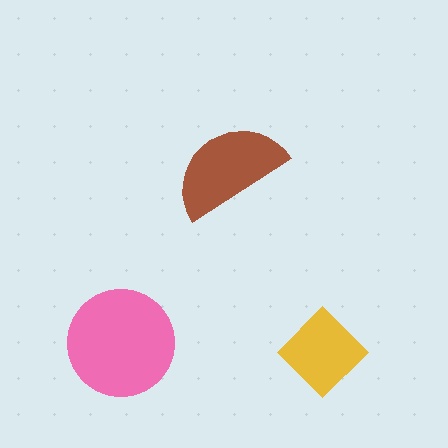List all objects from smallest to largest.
The yellow diamond, the brown semicircle, the pink circle.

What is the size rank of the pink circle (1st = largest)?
1st.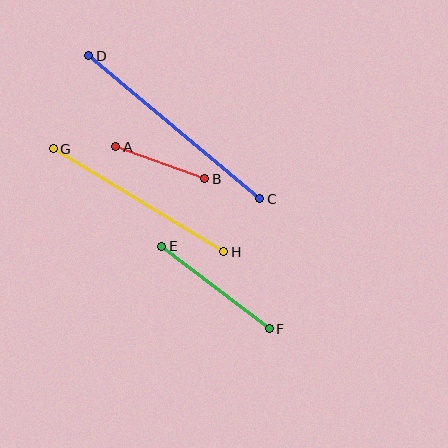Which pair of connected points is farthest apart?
Points C and D are farthest apart.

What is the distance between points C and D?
The distance is approximately 223 pixels.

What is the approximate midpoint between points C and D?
The midpoint is at approximately (174, 127) pixels.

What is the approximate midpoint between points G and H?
The midpoint is at approximately (138, 200) pixels.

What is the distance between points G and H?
The distance is approximately 199 pixels.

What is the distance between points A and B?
The distance is approximately 95 pixels.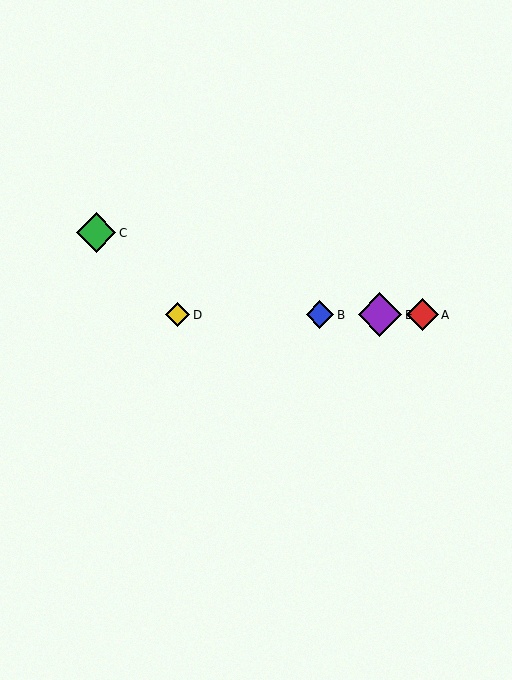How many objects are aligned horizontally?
4 objects (A, B, D, E) are aligned horizontally.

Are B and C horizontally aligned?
No, B is at y≈315 and C is at y≈233.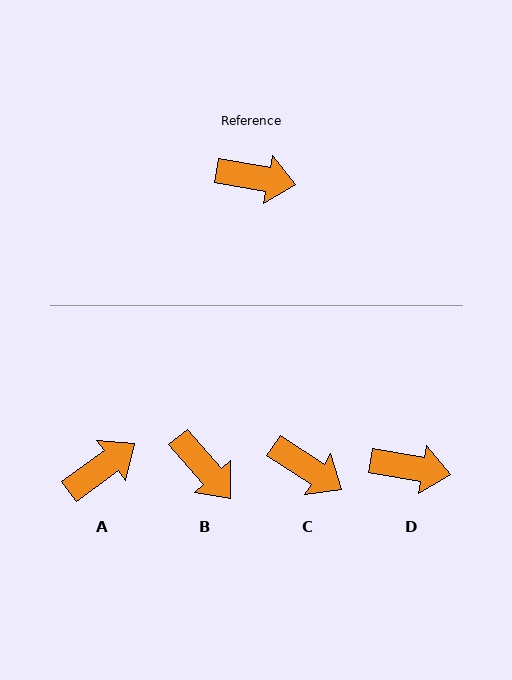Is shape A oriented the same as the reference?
No, it is off by about 46 degrees.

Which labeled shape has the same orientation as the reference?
D.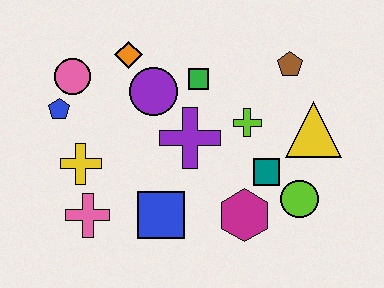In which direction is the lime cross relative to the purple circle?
The lime cross is to the right of the purple circle.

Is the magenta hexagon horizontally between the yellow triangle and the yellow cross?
Yes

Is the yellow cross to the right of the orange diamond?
No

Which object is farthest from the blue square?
The brown pentagon is farthest from the blue square.